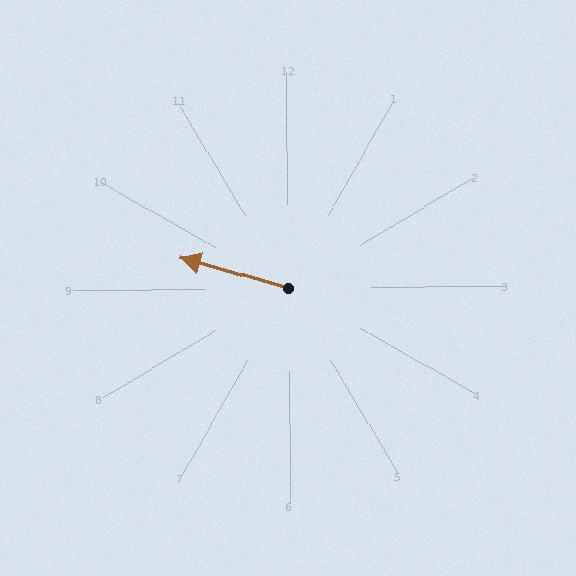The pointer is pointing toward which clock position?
Roughly 10 o'clock.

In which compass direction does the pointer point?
West.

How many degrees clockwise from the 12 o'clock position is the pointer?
Approximately 287 degrees.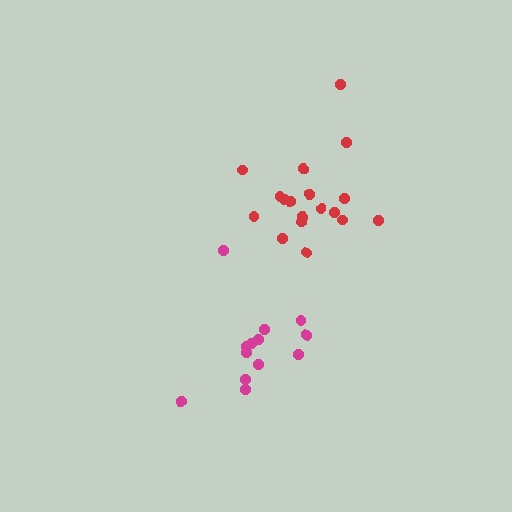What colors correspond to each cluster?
The clusters are colored: red, magenta.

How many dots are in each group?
Group 1: 18 dots, Group 2: 13 dots (31 total).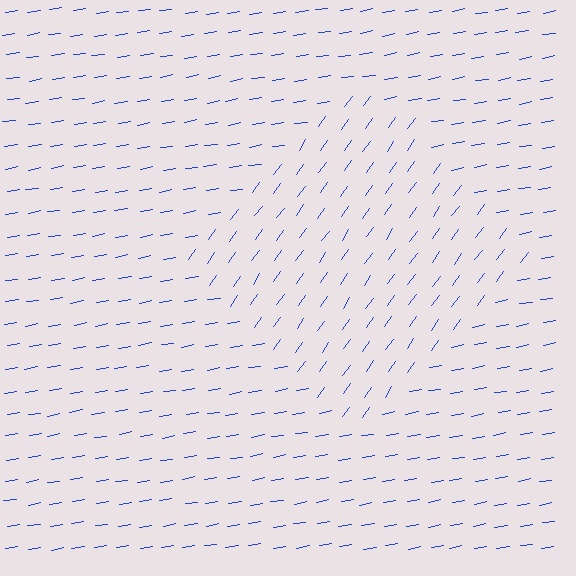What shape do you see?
I see a diamond.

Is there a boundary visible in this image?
Yes, there is a texture boundary formed by a change in line orientation.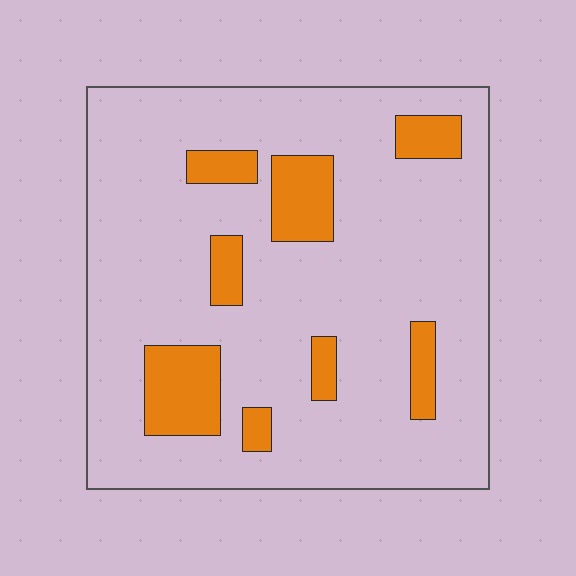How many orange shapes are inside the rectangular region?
8.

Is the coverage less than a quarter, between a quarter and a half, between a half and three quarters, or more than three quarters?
Less than a quarter.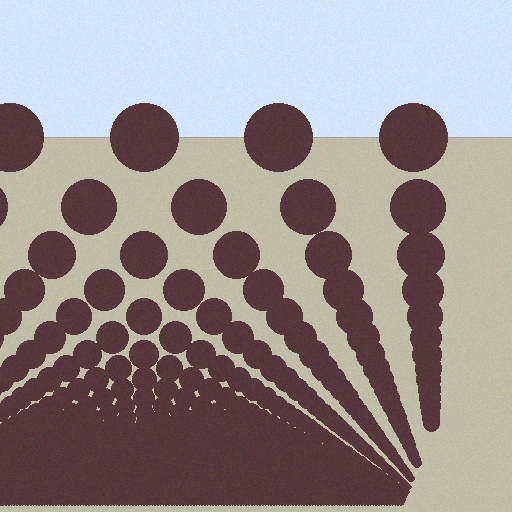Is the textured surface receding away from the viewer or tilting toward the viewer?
The surface appears to tilt toward the viewer. Texture elements get larger and sparser toward the top.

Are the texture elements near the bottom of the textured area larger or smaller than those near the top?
Smaller. The gradient is inverted — elements near the bottom are smaller and denser.